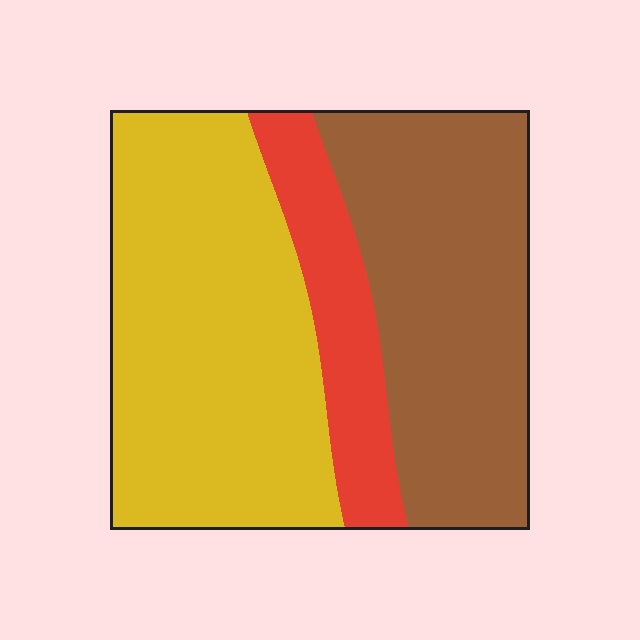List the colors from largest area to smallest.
From largest to smallest: yellow, brown, red.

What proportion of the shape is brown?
Brown takes up between a quarter and a half of the shape.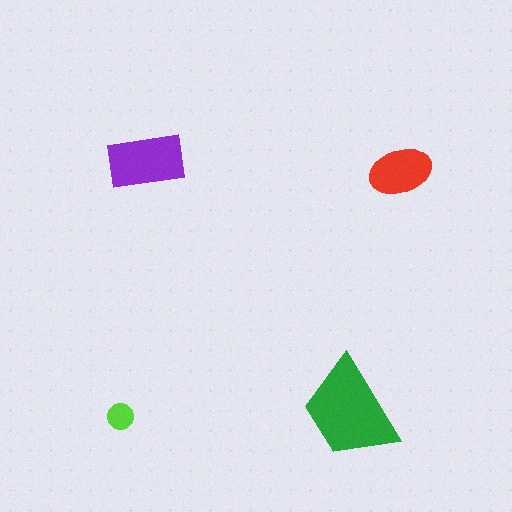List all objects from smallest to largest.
The lime circle, the red ellipse, the purple rectangle, the green trapezoid.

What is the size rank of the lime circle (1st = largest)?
4th.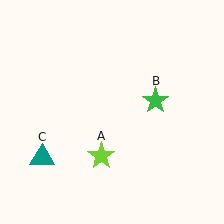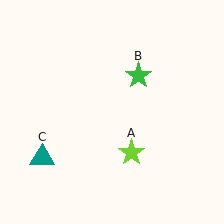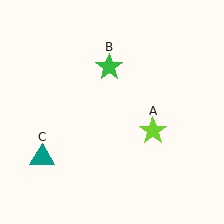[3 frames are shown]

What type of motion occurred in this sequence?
The lime star (object A), green star (object B) rotated counterclockwise around the center of the scene.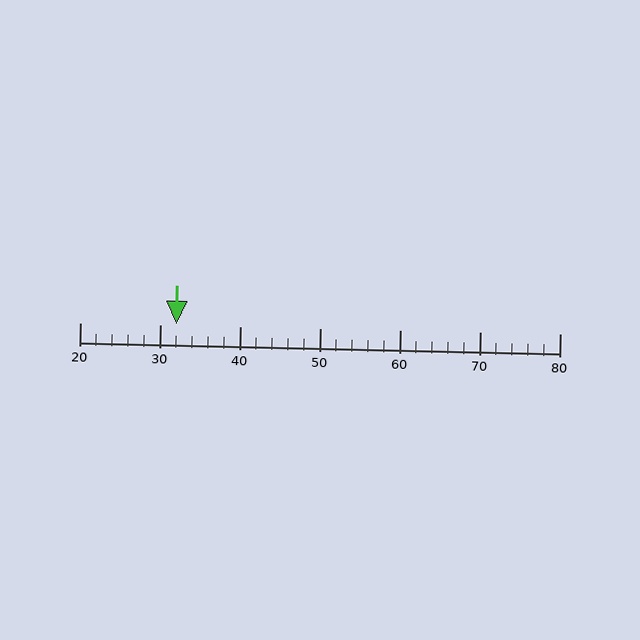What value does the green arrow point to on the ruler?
The green arrow points to approximately 32.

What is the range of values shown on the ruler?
The ruler shows values from 20 to 80.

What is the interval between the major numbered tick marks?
The major tick marks are spaced 10 units apart.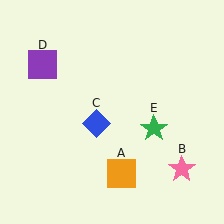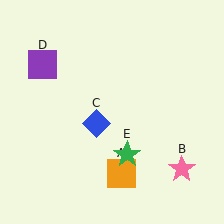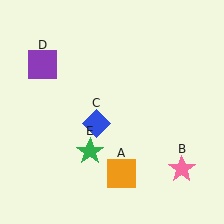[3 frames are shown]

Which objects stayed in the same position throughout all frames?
Orange square (object A) and pink star (object B) and blue diamond (object C) and purple square (object D) remained stationary.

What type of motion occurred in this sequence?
The green star (object E) rotated clockwise around the center of the scene.